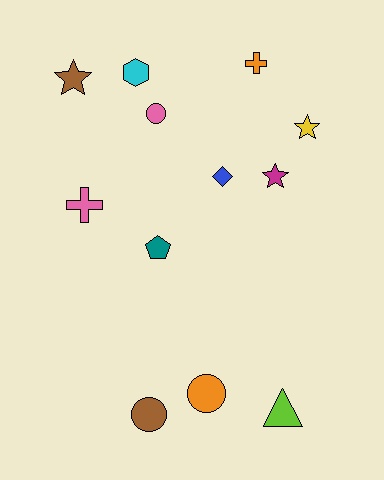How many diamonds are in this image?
There is 1 diamond.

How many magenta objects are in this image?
There is 1 magenta object.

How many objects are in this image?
There are 12 objects.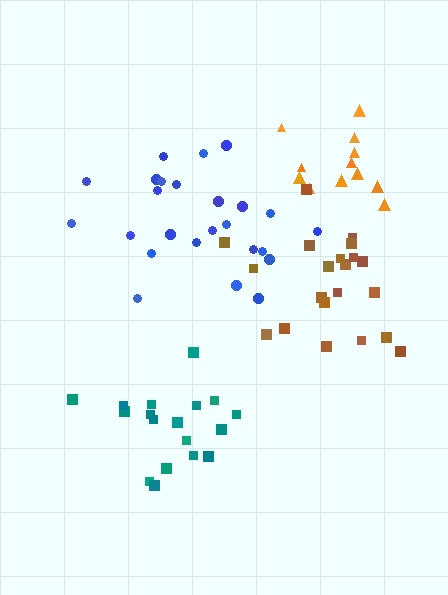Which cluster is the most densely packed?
Teal.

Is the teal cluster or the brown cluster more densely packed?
Teal.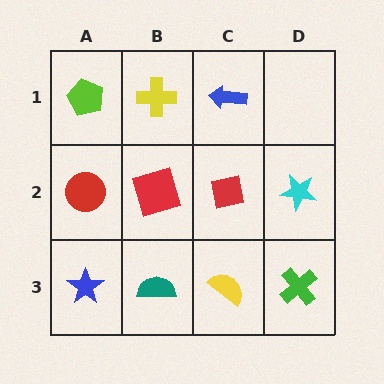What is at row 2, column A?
A red circle.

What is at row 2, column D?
A cyan star.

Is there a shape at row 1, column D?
No, that cell is empty.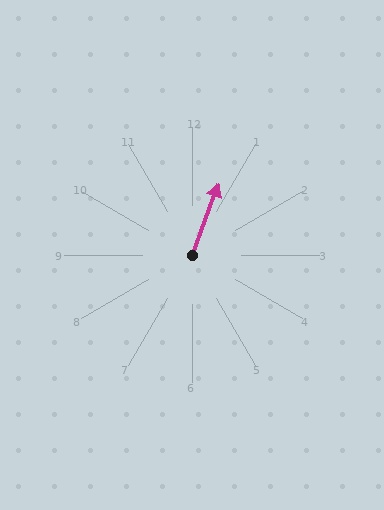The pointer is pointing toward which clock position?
Roughly 1 o'clock.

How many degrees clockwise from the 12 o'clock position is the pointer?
Approximately 21 degrees.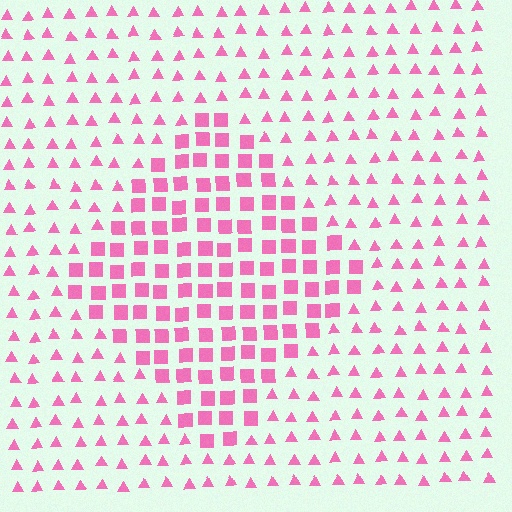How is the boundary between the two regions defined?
The boundary is defined by a change in element shape: squares inside vs. triangles outside. All elements share the same color and spacing.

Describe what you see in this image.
The image is filled with small pink elements arranged in a uniform grid. A diamond-shaped region contains squares, while the surrounding area contains triangles. The boundary is defined purely by the change in element shape.